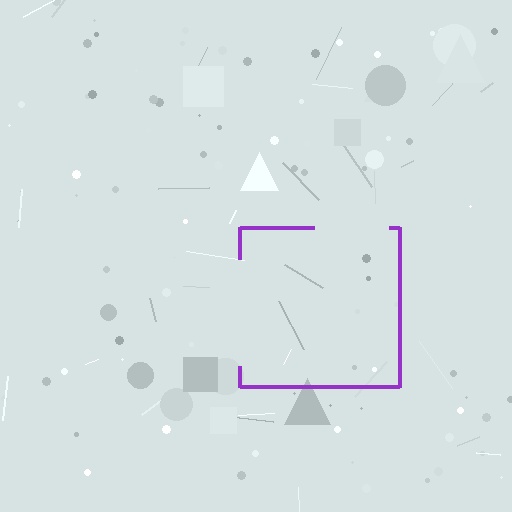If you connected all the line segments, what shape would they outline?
They would outline a square.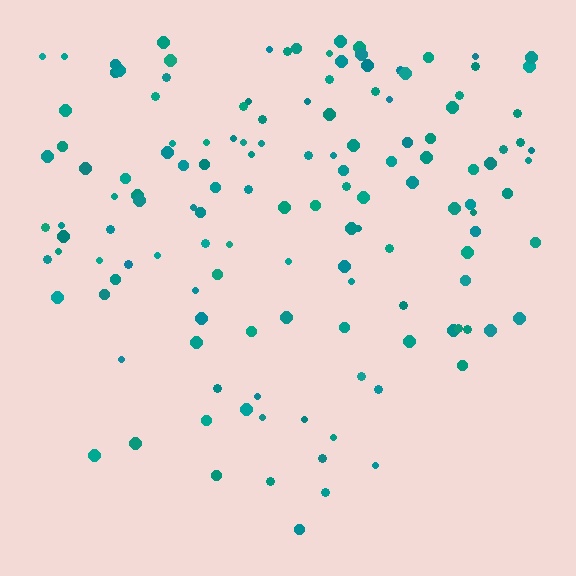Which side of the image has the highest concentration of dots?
The top.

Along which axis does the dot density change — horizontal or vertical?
Vertical.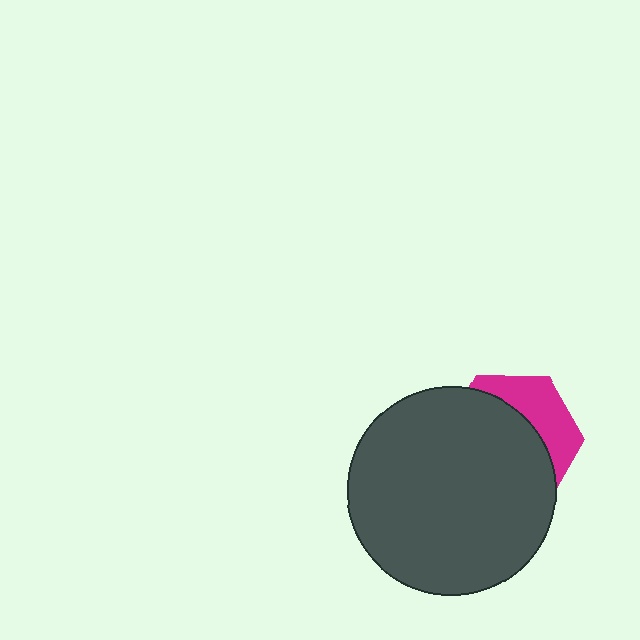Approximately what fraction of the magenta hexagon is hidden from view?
Roughly 67% of the magenta hexagon is hidden behind the dark gray circle.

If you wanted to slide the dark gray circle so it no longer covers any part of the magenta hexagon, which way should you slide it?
Slide it toward the lower-left — that is the most direct way to separate the two shapes.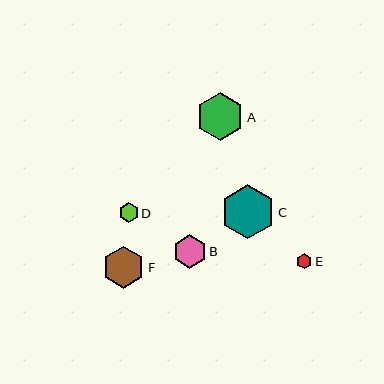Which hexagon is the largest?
Hexagon C is the largest with a size of approximately 54 pixels.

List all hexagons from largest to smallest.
From largest to smallest: C, A, F, B, D, E.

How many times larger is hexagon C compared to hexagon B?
Hexagon C is approximately 1.6 times the size of hexagon B.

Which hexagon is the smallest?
Hexagon E is the smallest with a size of approximately 16 pixels.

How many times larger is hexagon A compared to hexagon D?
Hexagon A is approximately 2.5 times the size of hexagon D.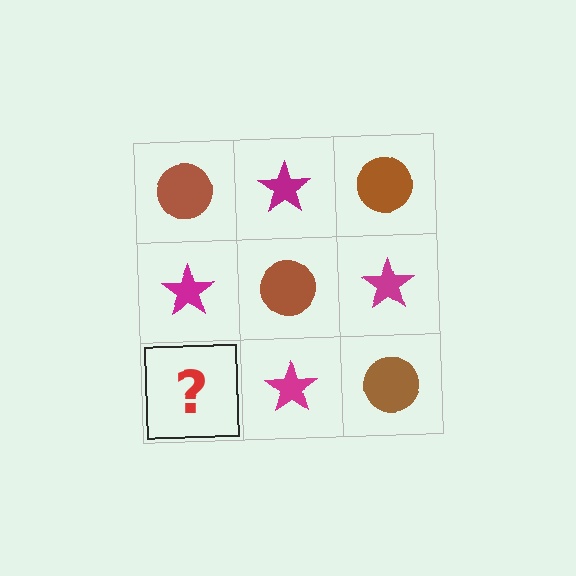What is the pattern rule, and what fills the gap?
The rule is that it alternates brown circle and magenta star in a checkerboard pattern. The gap should be filled with a brown circle.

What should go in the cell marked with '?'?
The missing cell should contain a brown circle.